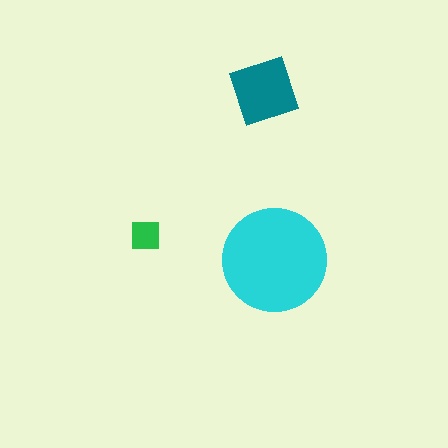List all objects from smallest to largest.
The green square, the teal diamond, the cyan circle.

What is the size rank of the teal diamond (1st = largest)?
2nd.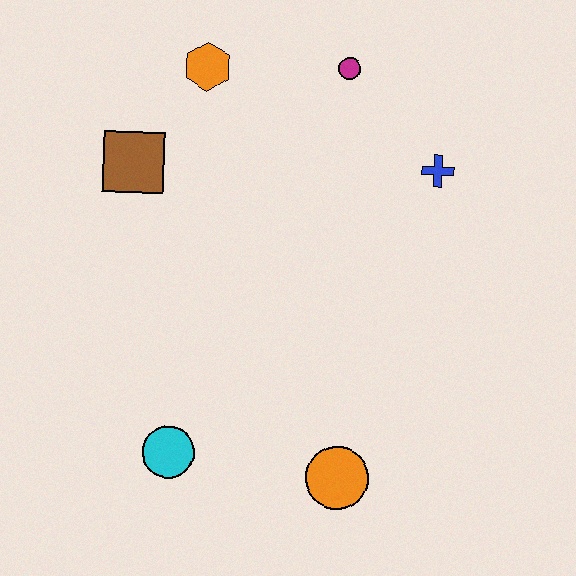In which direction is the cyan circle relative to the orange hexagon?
The cyan circle is below the orange hexagon.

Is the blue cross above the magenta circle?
No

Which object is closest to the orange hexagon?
The brown square is closest to the orange hexagon.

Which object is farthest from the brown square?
The orange circle is farthest from the brown square.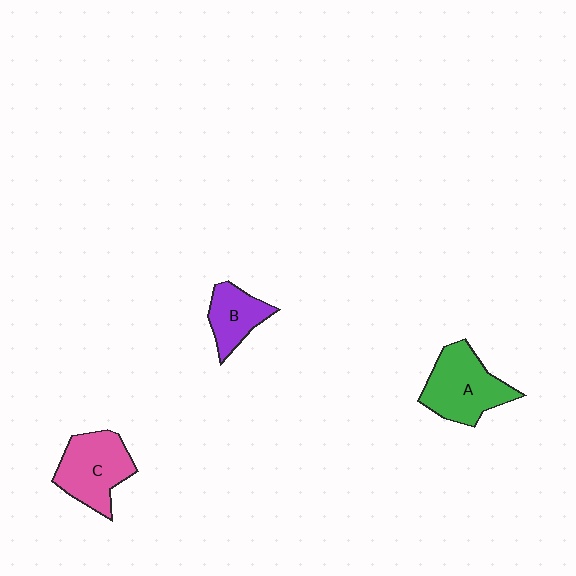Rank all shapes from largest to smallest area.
From largest to smallest: A (green), C (pink), B (purple).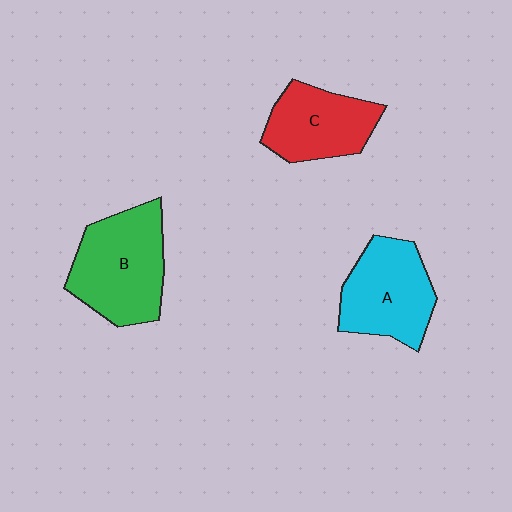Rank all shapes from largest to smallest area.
From largest to smallest: B (green), A (cyan), C (red).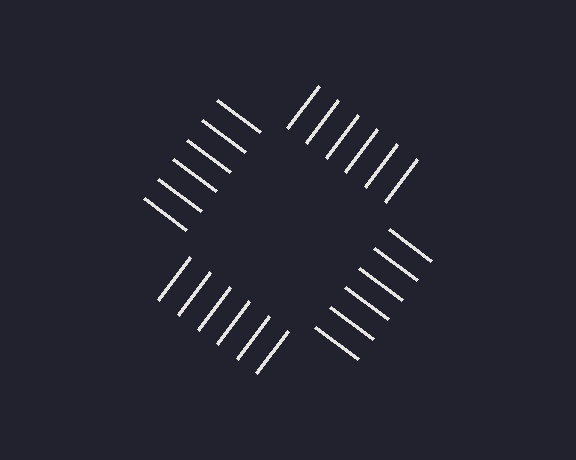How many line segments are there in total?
24 — 6 along each of the 4 edges.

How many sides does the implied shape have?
4 sides — the line-ends trace a square.